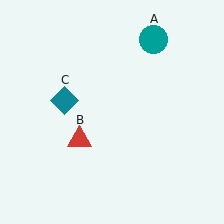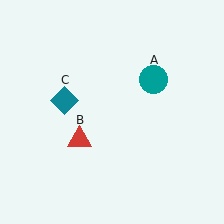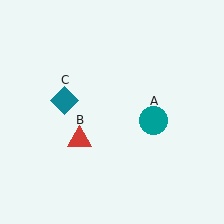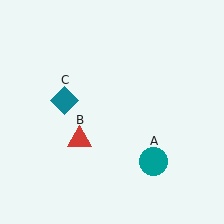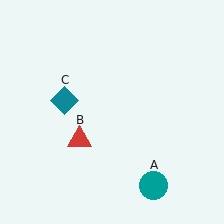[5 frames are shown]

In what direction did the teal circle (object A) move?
The teal circle (object A) moved down.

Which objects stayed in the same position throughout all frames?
Red triangle (object B) and teal diamond (object C) remained stationary.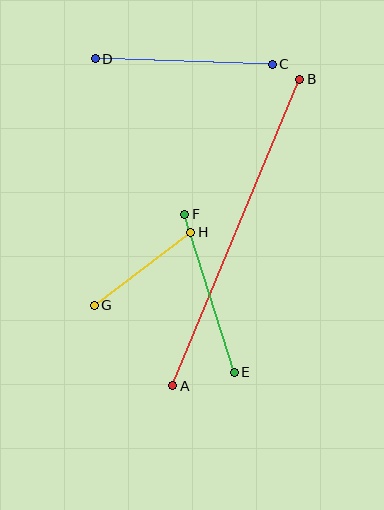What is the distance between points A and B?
The distance is approximately 332 pixels.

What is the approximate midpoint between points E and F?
The midpoint is at approximately (209, 293) pixels.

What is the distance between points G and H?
The distance is approximately 121 pixels.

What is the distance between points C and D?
The distance is approximately 177 pixels.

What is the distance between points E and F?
The distance is approximately 166 pixels.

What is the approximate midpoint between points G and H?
The midpoint is at approximately (142, 269) pixels.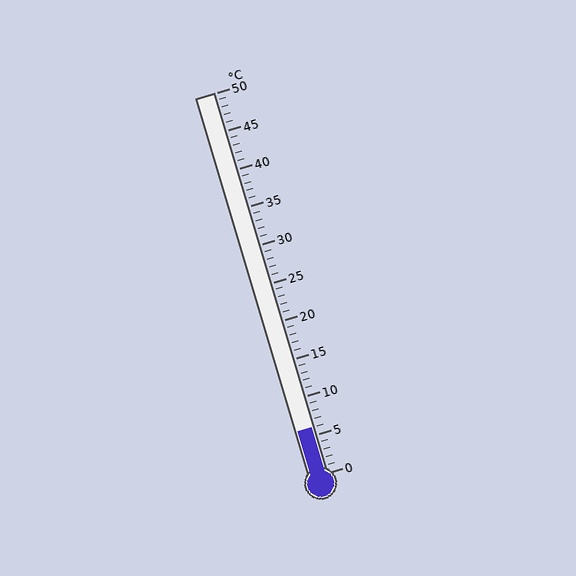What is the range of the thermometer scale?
The thermometer scale ranges from 0°C to 50°C.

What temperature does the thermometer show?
The thermometer shows approximately 6°C.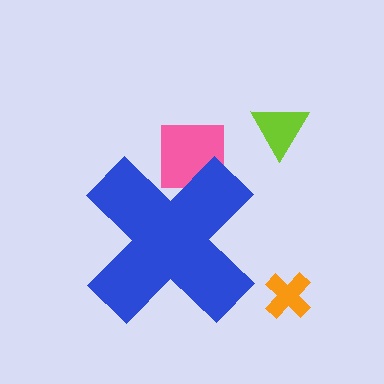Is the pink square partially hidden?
Yes, the pink square is partially hidden behind the blue cross.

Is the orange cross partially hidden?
No, the orange cross is fully visible.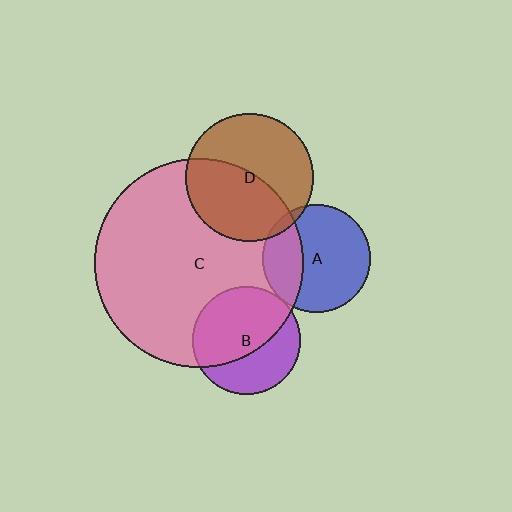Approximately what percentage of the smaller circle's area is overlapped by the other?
Approximately 5%.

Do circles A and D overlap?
Yes.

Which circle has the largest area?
Circle C (pink).